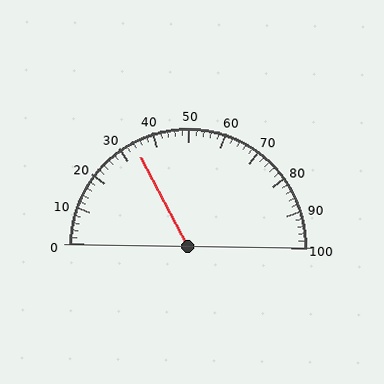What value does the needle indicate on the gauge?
The needle indicates approximately 34.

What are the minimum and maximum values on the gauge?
The gauge ranges from 0 to 100.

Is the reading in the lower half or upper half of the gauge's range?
The reading is in the lower half of the range (0 to 100).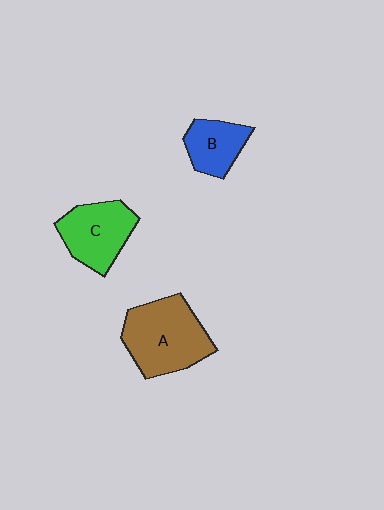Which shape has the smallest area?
Shape B (blue).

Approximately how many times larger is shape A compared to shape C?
Approximately 1.3 times.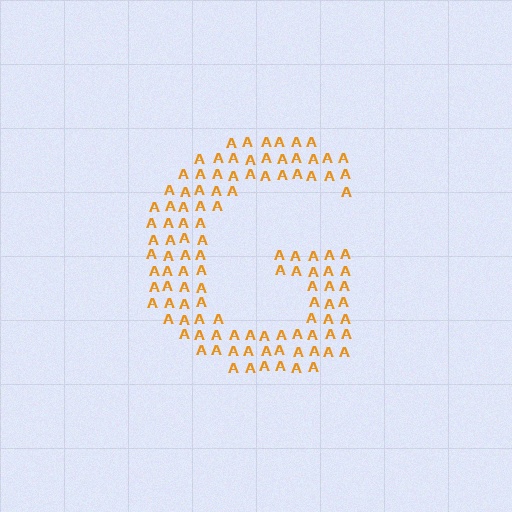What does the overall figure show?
The overall figure shows the letter G.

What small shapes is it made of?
It is made of small letter A's.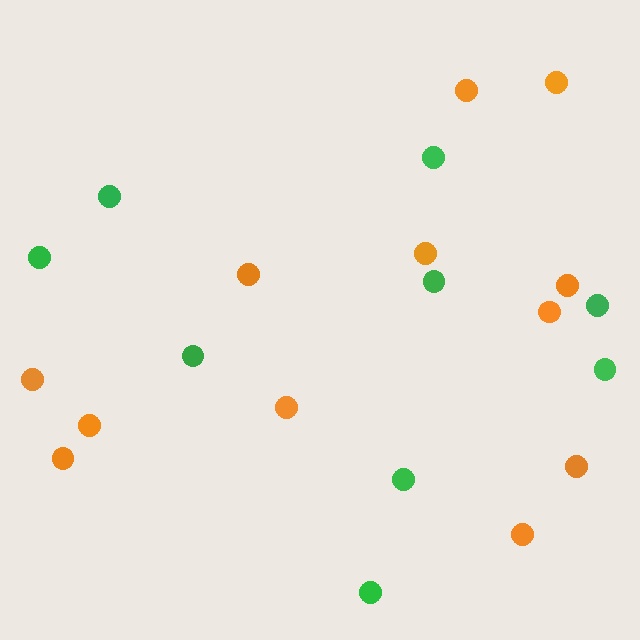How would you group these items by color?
There are 2 groups: one group of green circles (9) and one group of orange circles (12).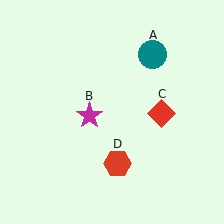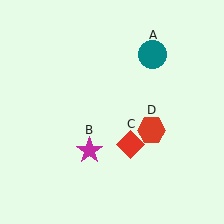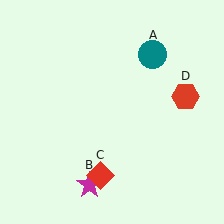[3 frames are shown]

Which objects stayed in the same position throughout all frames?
Teal circle (object A) remained stationary.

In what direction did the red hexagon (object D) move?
The red hexagon (object D) moved up and to the right.